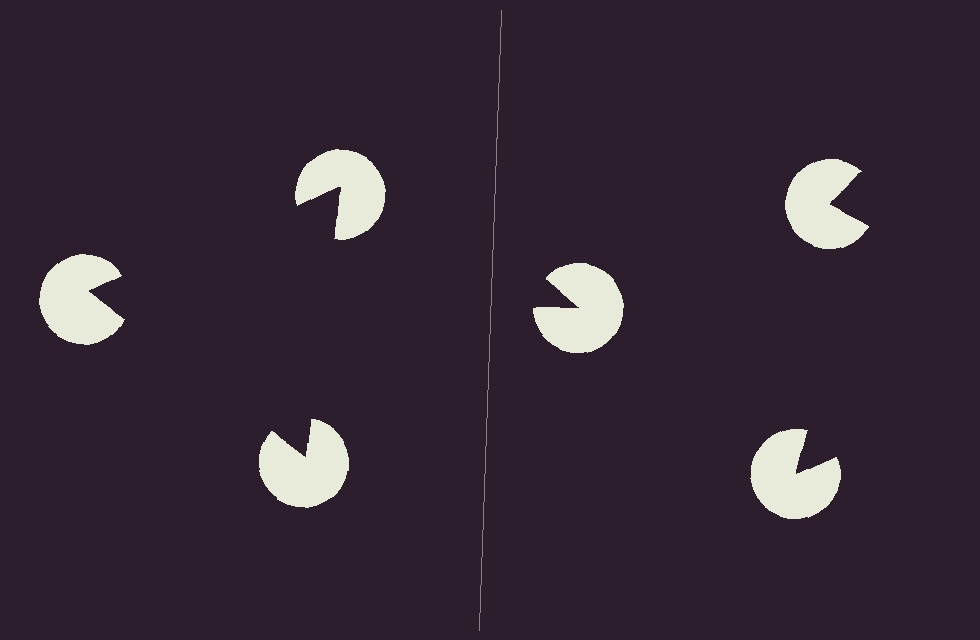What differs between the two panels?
The pac-man discs are positioned identically on both sides; only the wedge orientations differ. On the left they align to a triangle; on the right they are misaligned.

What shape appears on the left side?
An illusory triangle.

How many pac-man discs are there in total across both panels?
6 — 3 on each side.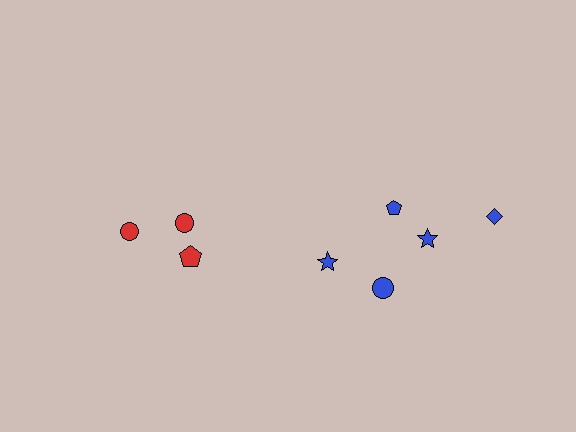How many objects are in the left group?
There are 3 objects.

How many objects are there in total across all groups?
There are 8 objects.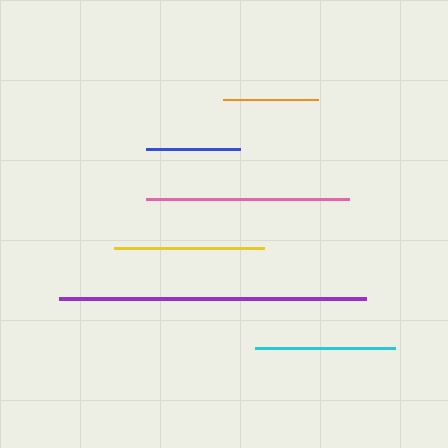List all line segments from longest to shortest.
From longest to shortest: purple, pink, yellow, cyan, orange, blue.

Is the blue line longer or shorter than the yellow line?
The yellow line is longer than the blue line.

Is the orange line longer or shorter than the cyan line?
The cyan line is longer than the orange line.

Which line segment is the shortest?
The blue line is the shortest at approximately 94 pixels.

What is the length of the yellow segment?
The yellow segment is approximately 149 pixels long.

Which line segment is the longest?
The purple line is the longest at approximately 307 pixels.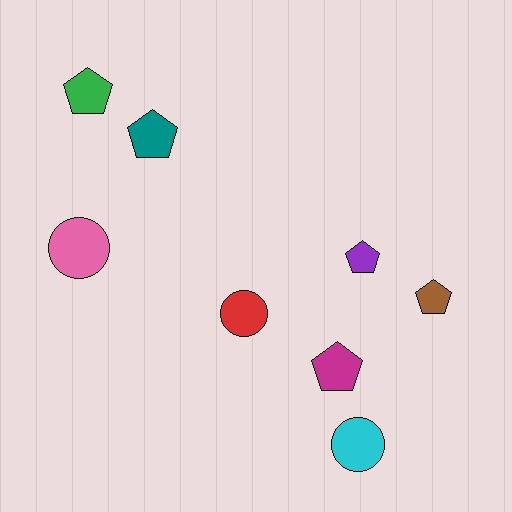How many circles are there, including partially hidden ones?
There are 3 circles.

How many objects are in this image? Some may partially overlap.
There are 8 objects.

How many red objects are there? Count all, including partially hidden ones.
There is 1 red object.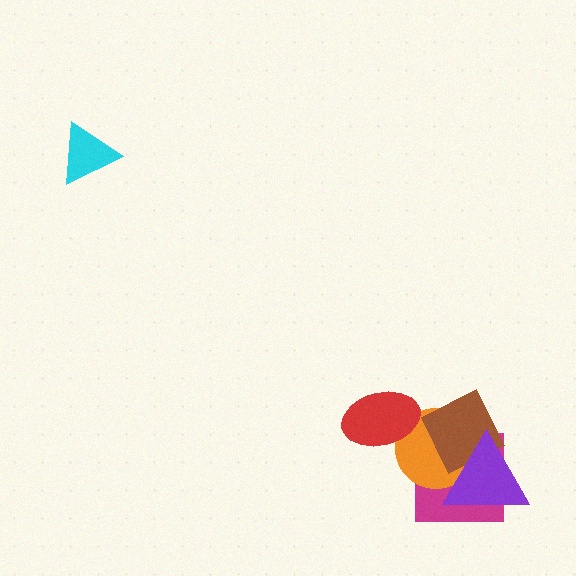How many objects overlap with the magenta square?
3 objects overlap with the magenta square.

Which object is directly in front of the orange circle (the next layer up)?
The brown diamond is directly in front of the orange circle.